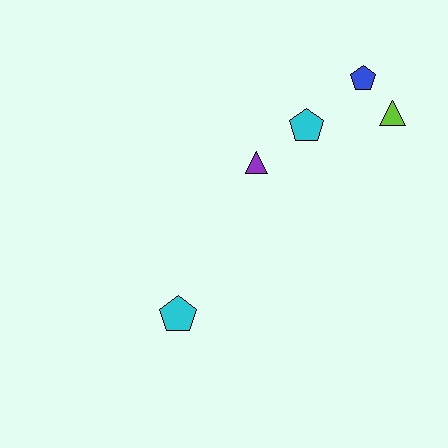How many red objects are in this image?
There are no red objects.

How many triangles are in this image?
There are 2 triangles.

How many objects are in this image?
There are 5 objects.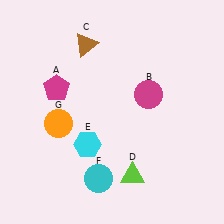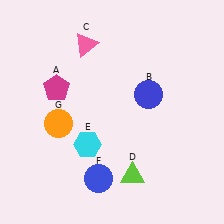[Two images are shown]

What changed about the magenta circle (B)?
In Image 1, B is magenta. In Image 2, it changed to blue.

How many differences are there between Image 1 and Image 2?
There are 3 differences between the two images.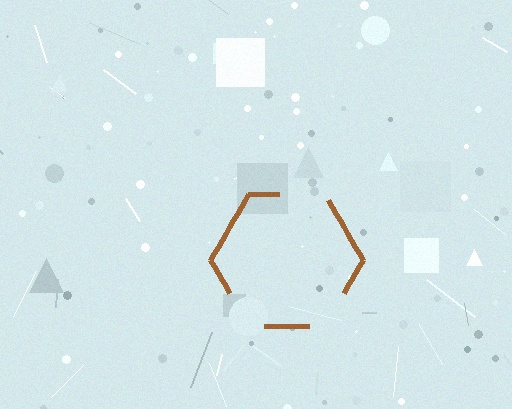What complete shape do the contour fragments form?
The contour fragments form a hexagon.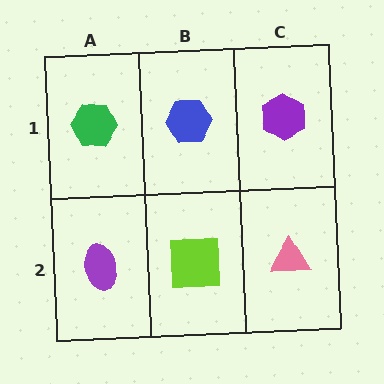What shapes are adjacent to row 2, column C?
A purple hexagon (row 1, column C), a lime square (row 2, column B).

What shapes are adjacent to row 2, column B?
A blue hexagon (row 1, column B), a purple ellipse (row 2, column A), a pink triangle (row 2, column C).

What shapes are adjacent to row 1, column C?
A pink triangle (row 2, column C), a blue hexagon (row 1, column B).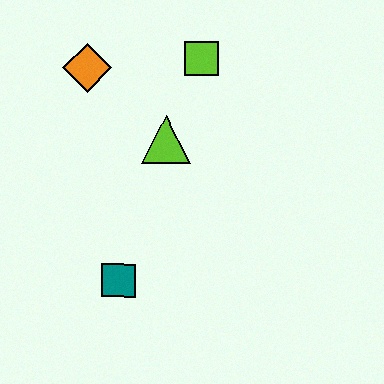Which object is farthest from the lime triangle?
The teal square is farthest from the lime triangle.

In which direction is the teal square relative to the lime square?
The teal square is below the lime square.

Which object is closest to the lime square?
The lime triangle is closest to the lime square.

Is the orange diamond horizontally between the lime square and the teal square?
No